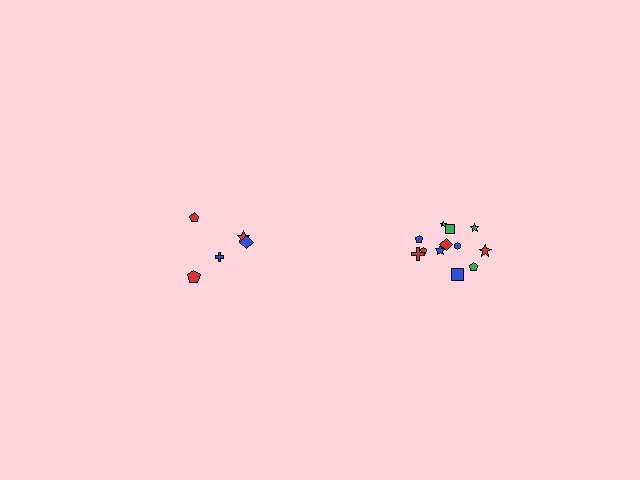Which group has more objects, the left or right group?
The right group.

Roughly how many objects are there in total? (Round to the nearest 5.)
Roughly 15 objects in total.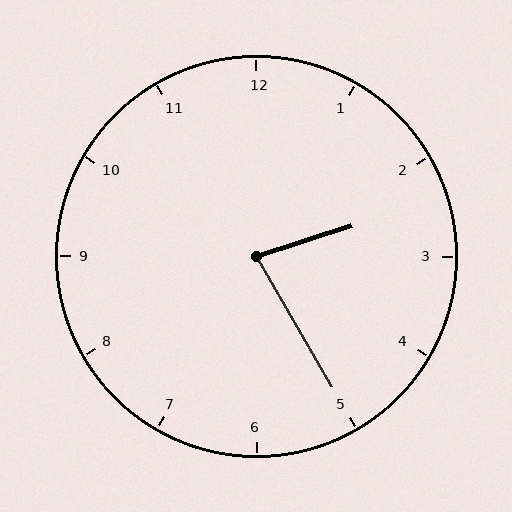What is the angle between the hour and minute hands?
Approximately 78 degrees.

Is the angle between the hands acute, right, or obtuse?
It is acute.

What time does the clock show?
2:25.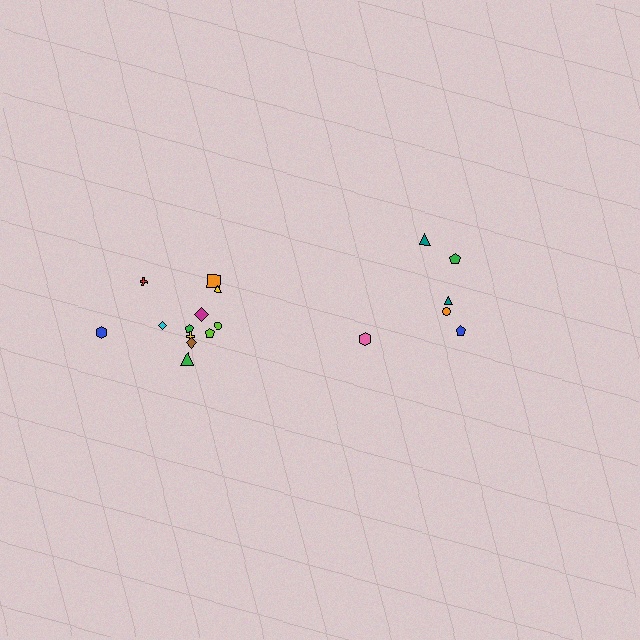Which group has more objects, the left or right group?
The left group.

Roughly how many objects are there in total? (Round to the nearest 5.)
Roughly 20 objects in total.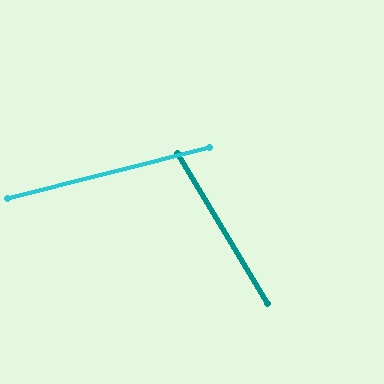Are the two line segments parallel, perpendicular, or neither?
Neither parallel nor perpendicular — they differ by about 73°.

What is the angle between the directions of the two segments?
Approximately 73 degrees.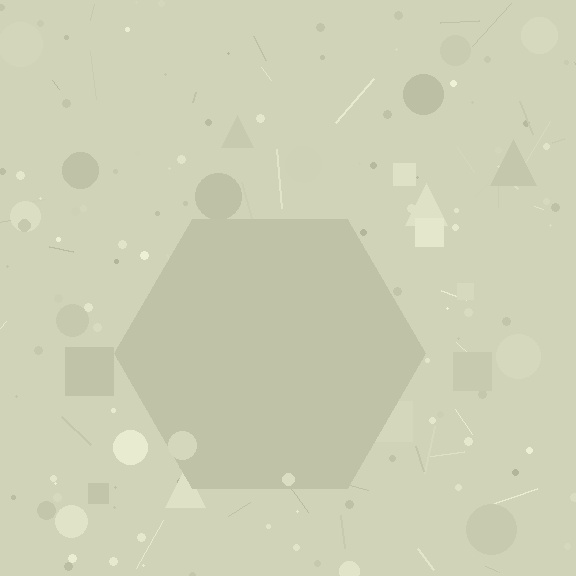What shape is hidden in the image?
A hexagon is hidden in the image.